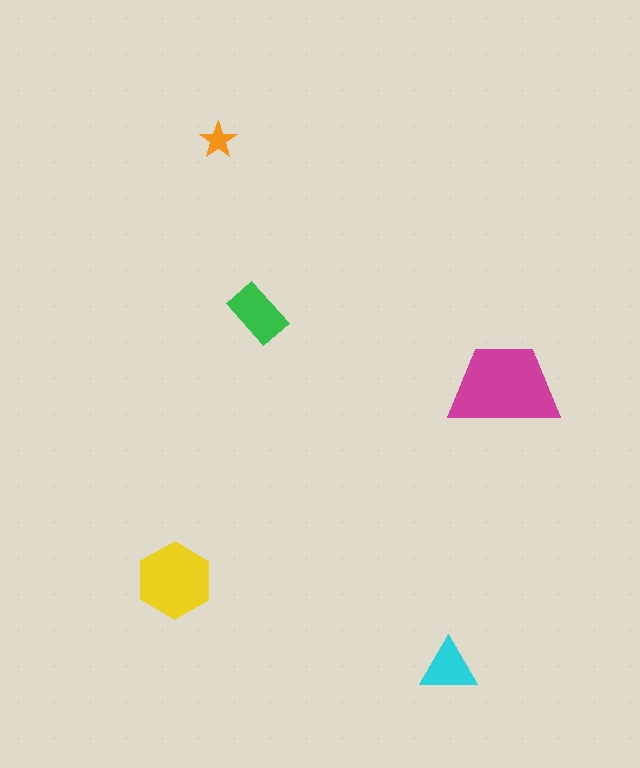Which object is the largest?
The magenta trapezoid.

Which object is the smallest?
The orange star.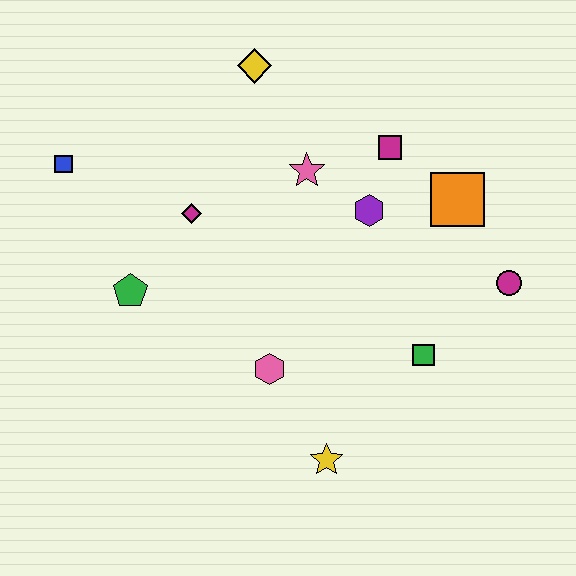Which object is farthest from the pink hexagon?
The yellow diamond is farthest from the pink hexagon.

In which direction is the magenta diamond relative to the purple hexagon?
The magenta diamond is to the left of the purple hexagon.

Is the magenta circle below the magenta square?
Yes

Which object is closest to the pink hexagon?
The yellow star is closest to the pink hexagon.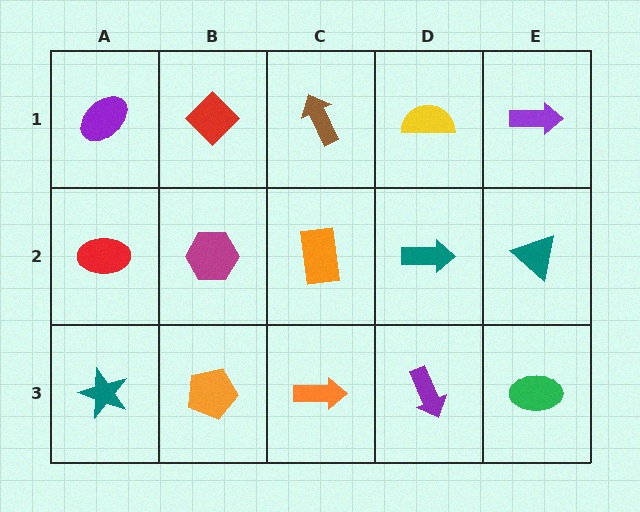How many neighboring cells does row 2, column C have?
4.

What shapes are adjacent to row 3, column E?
A teal triangle (row 2, column E), a purple arrow (row 3, column D).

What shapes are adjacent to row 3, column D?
A teal arrow (row 2, column D), an orange arrow (row 3, column C), a green ellipse (row 3, column E).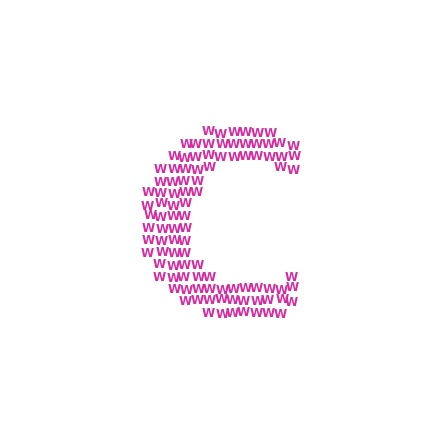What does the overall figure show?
The overall figure shows the letter C.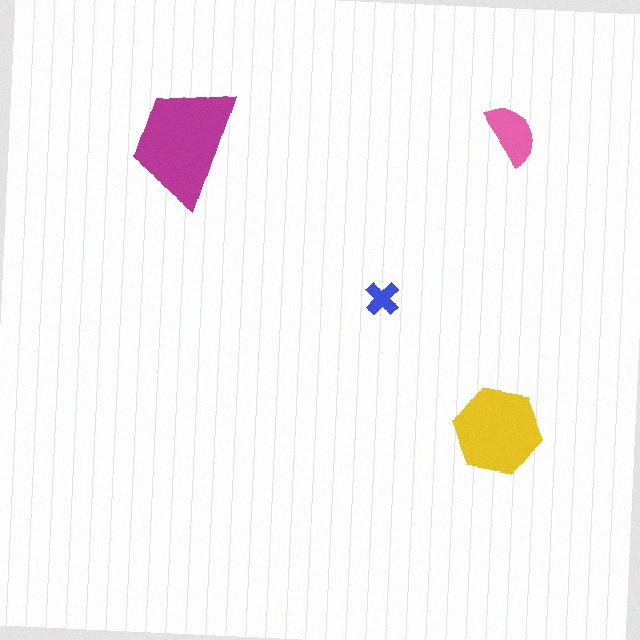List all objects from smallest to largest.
The blue cross, the pink semicircle, the yellow hexagon, the magenta trapezoid.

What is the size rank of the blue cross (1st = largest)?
4th.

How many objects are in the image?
There are 4 objects in the image.